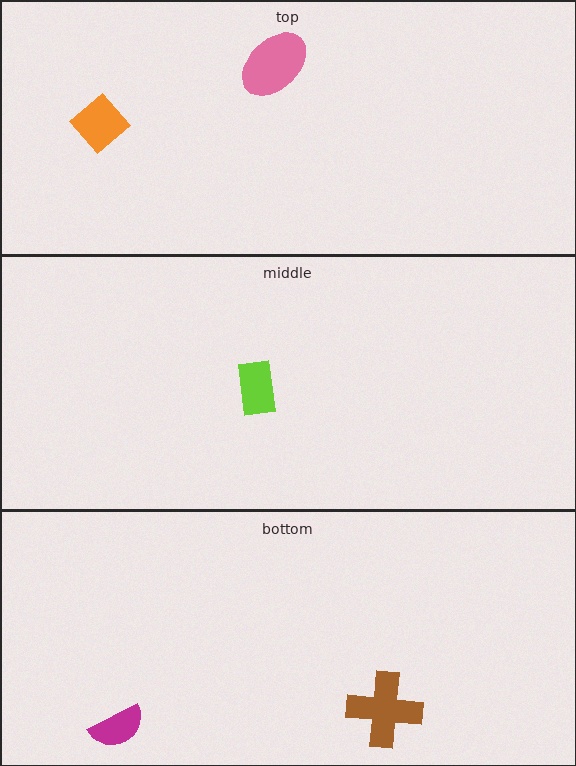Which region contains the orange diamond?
The top region.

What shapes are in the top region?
The pink ellipse, the orange diamond.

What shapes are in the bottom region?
The magenta semicircle, the brown cross.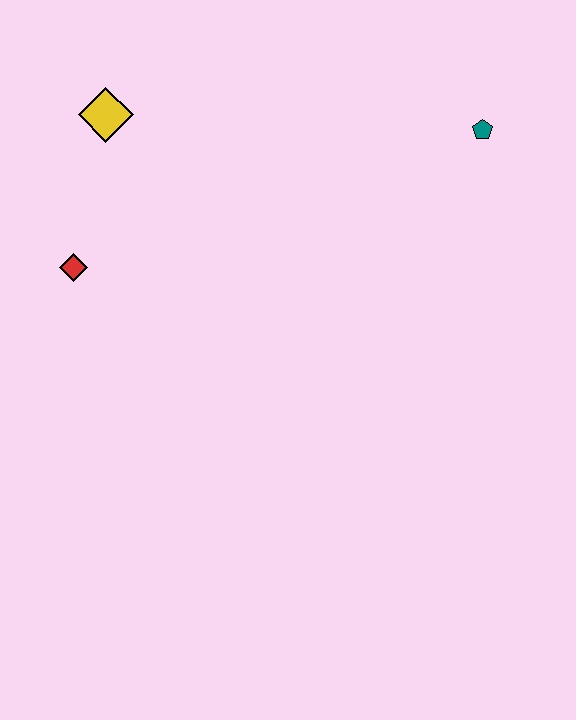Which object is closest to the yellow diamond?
The red diamond is closest to the yellow diamond.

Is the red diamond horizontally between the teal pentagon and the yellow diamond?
No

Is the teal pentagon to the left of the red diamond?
No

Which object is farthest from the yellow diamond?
The teal pentagon is farthest from the yellow diamond.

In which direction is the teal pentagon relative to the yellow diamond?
The teal pentagon is to the right of the yellow diamond.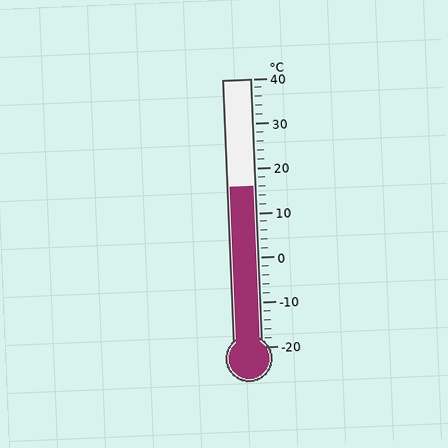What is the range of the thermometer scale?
The thermometer scale ranges from -20°C to 40°C.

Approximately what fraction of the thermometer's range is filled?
The thermometer is filled to approximately 60% of its range.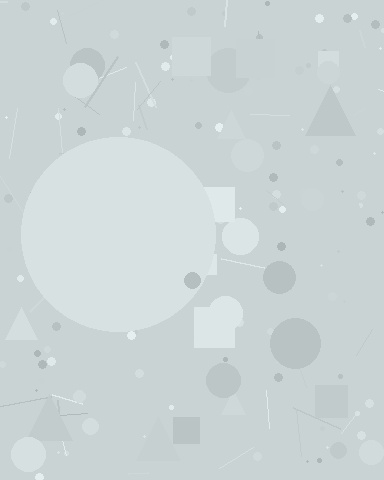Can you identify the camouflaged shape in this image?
The camouflaged shape is a circle.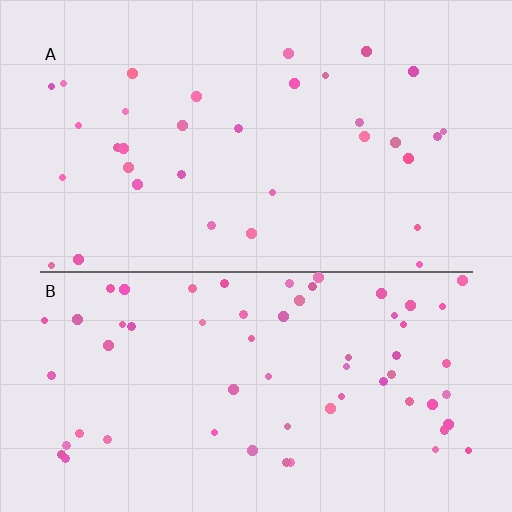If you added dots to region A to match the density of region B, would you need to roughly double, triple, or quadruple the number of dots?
Approximately double.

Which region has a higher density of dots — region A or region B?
B (the bottom).